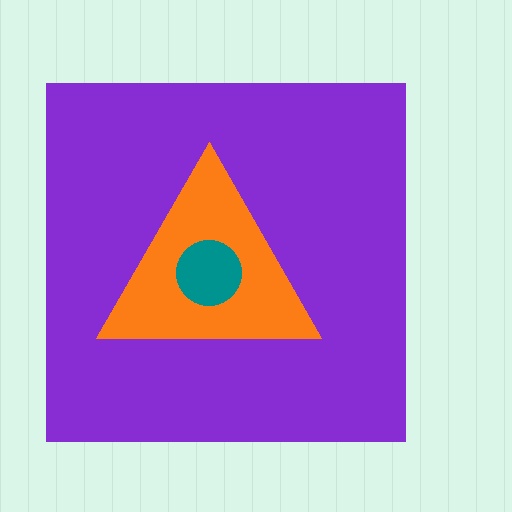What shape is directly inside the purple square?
The orange triangle.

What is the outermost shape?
The purple square.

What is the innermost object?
The teal circle.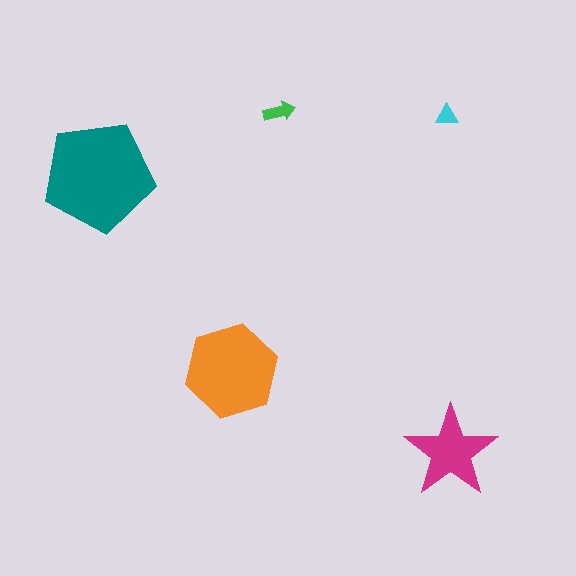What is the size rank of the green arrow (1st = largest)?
4th.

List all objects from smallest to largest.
The cyan triangle, the green arrow, the magenta star, the orange hexagon, the teal pentagon.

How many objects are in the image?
There are 5 objects in the image.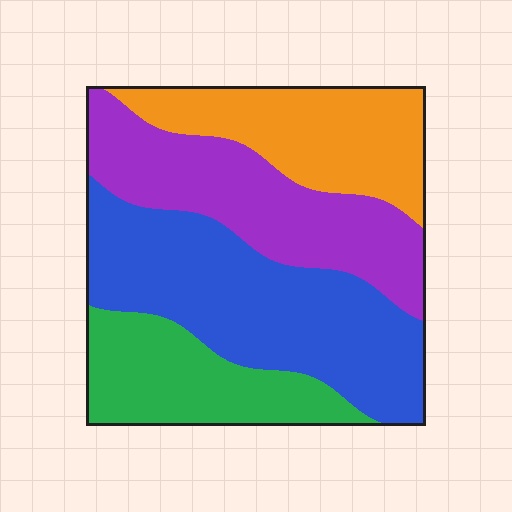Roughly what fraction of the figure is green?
Green covers 18% of the figure.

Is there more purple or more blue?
Blue.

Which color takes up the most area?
Blue, at roughly 35%.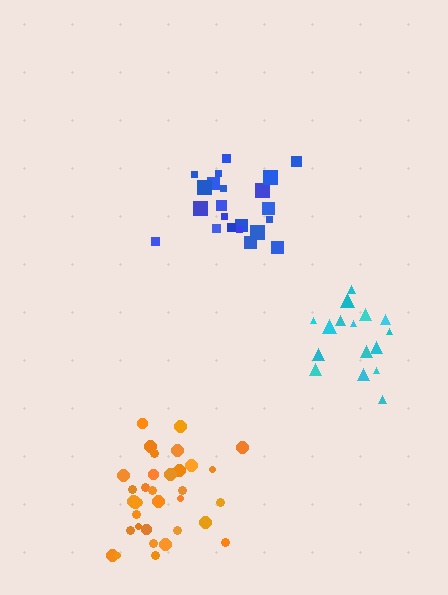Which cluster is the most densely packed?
Orange.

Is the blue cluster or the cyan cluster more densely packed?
Blue.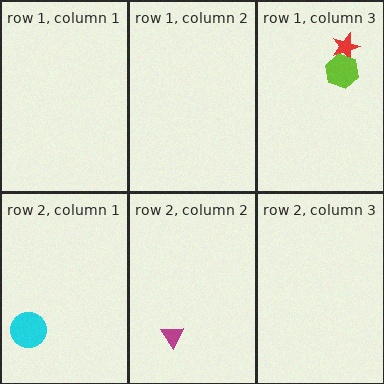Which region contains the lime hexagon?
The row 1, column 3 region.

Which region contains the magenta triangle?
The row 2, column 2 region.